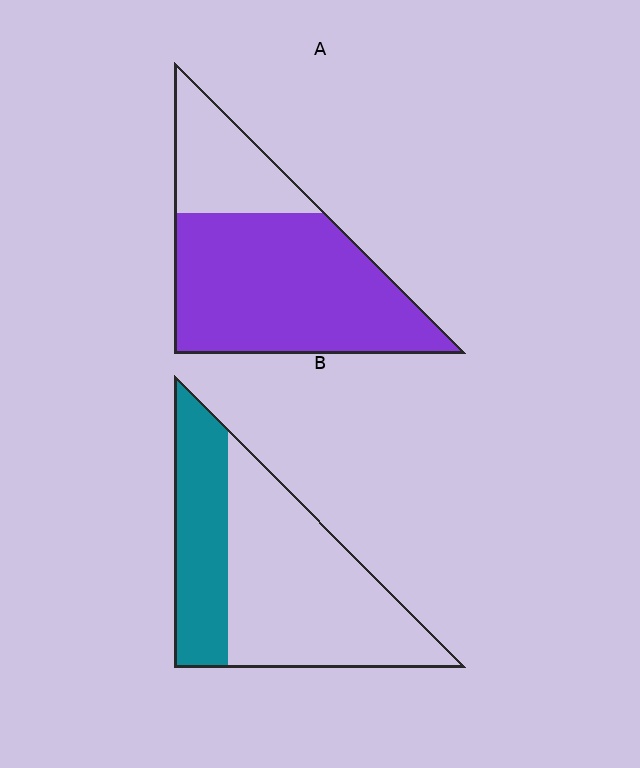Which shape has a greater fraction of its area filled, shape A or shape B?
Shape A.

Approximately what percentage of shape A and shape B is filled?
A is approximately 75% and B is approximately 35%.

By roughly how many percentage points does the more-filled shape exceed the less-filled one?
By roughly 40 percentage points (A over B).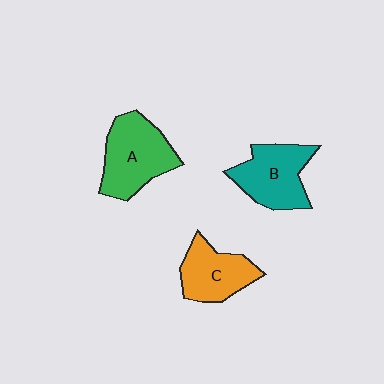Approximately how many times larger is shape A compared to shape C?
Approximately 1.3 times.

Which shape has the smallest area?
Shape C (orange).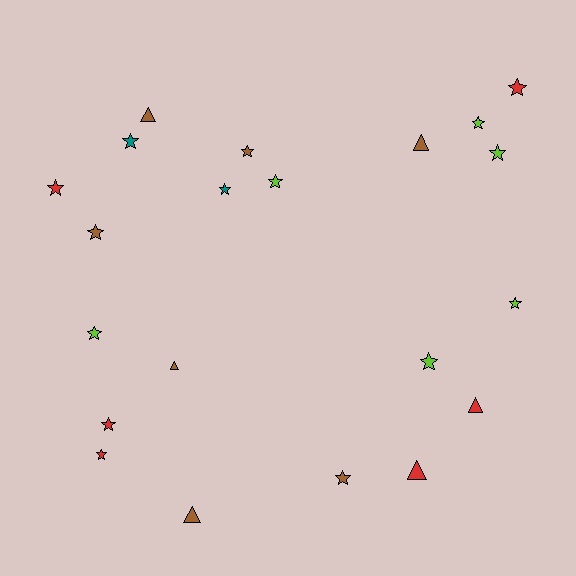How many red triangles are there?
There are 2 red triangles.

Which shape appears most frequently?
Star, with 15 objects.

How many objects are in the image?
There are 21 objects.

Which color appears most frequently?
Brown, with 7 objects.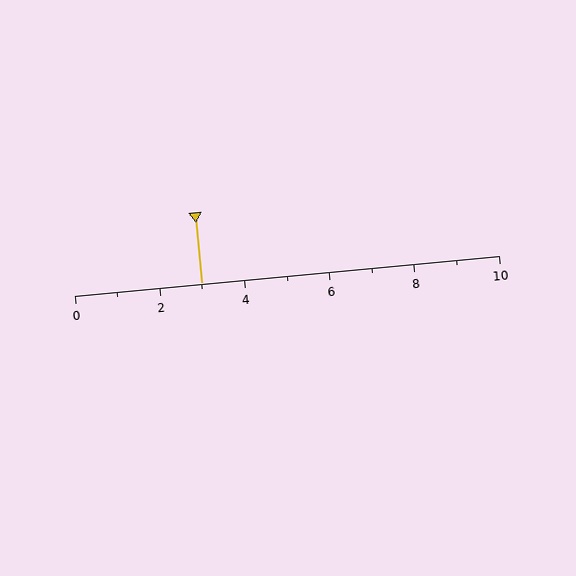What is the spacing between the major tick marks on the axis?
The major ticks are spaced 2 apart.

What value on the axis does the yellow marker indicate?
The marker indicates approximately 3.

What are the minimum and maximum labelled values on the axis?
The axis runs from 0 to 10.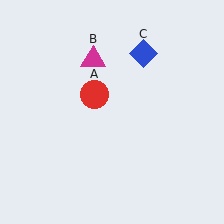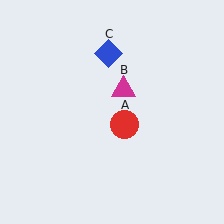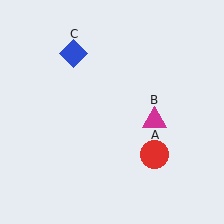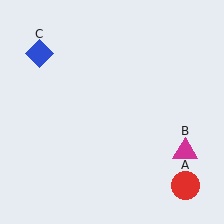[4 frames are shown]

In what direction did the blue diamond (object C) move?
The blue diamond (object C) moved left.